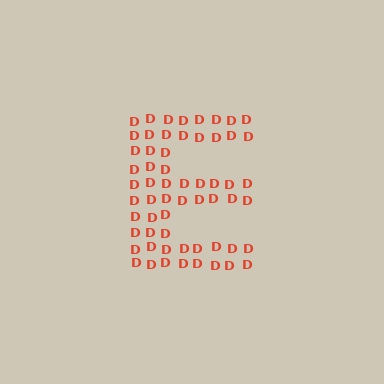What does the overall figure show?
The overall figure shows the letter E.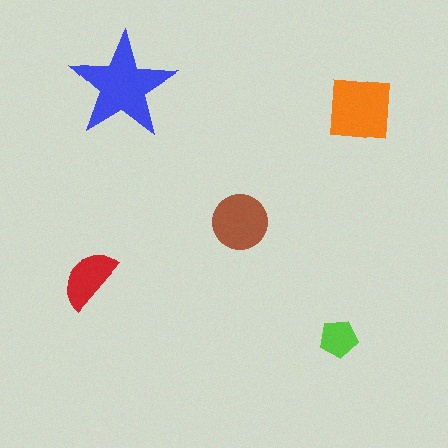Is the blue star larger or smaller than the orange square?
Larger.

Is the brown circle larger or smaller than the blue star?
Smaller.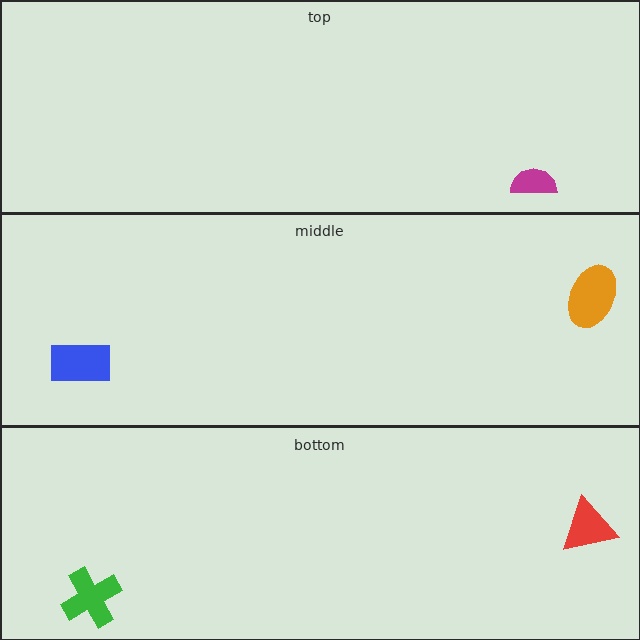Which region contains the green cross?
The bottom region.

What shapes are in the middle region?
The blue rectangle, the orange ellipse.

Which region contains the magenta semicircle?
The top region.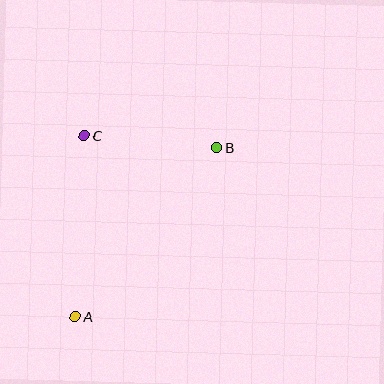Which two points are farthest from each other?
Points A and B are farthest from each other.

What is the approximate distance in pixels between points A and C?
The distance between A and C is approximately 181 pixels.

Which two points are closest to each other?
Points B and C are closest to each other.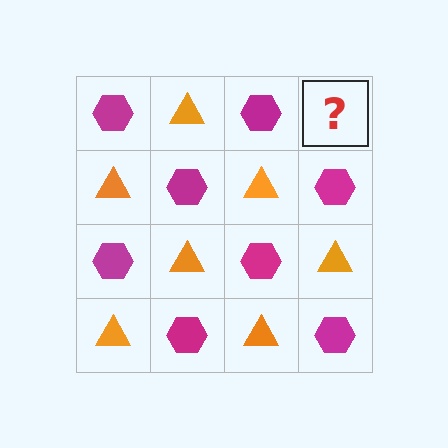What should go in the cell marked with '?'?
The missing cell should contain an orange triangle.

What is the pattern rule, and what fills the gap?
The rule is that it alternates magenta hexagon and orange triangle in a checkerboard pattern. The gap should be filled with an orange triangle.